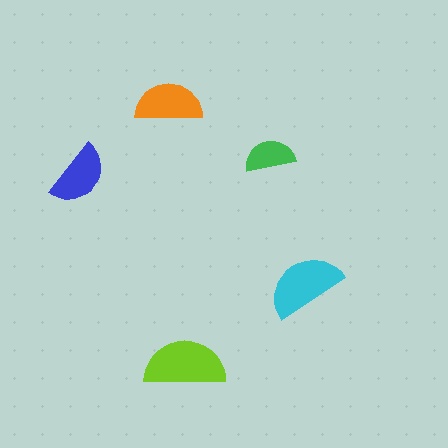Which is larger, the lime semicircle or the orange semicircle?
The lime one.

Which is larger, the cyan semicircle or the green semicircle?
The cyan one.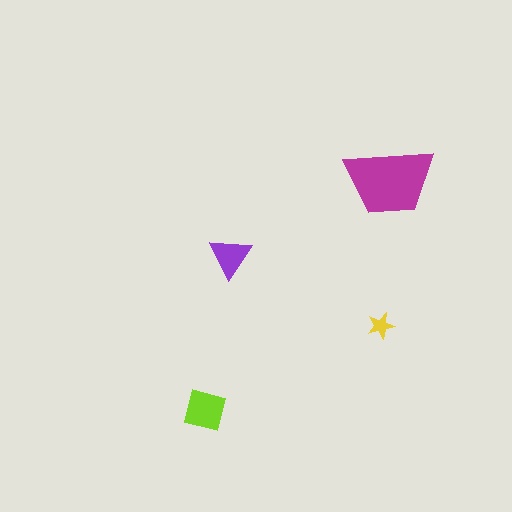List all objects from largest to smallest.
The magenta trapezoid, the lime square, the purple triangle, the yellow star.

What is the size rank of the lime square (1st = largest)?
2nd.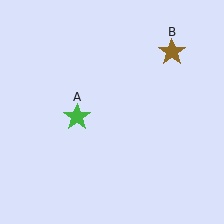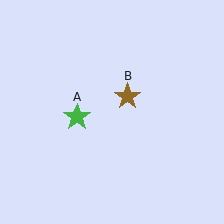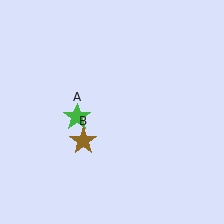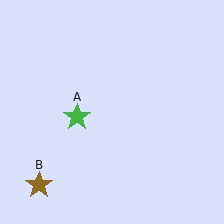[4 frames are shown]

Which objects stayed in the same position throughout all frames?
Green star (object A) remained stationary.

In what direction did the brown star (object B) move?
The brown star (object B) moved down and to the left.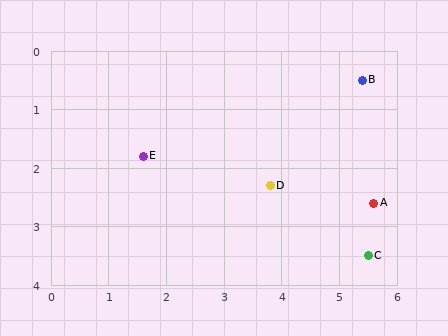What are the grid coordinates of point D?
Point D is at approximately (3.8, 2.3).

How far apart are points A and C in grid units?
Points A and C are about 0.9 grid units apart.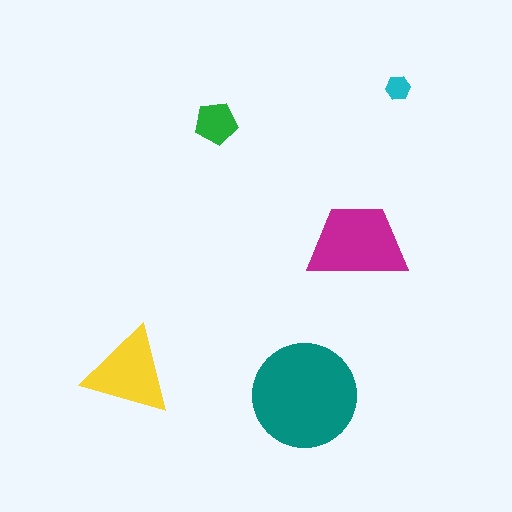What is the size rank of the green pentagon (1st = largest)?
4th.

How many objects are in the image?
There are 5 objects in the image.